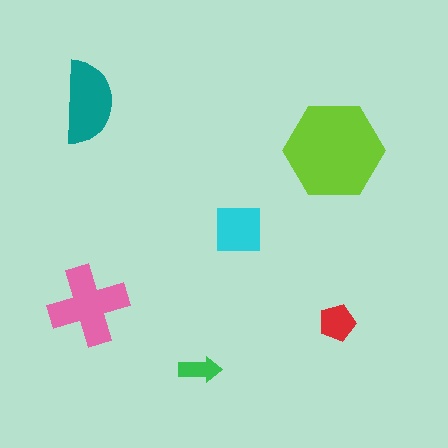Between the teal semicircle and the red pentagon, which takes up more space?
The teal semicircle.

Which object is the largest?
The lime hexagon.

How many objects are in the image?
There are 6 objects in the image.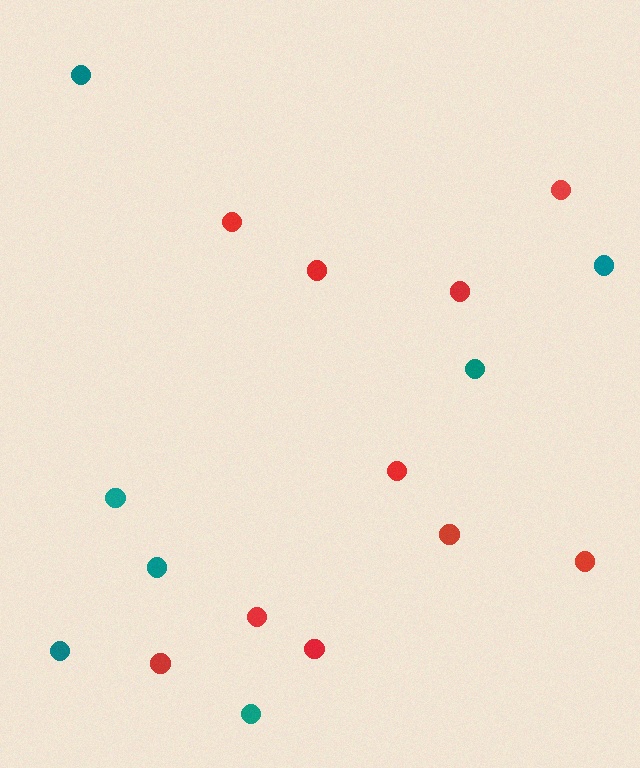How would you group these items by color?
There are 2 groups: one group of red circles (10) and one group of teal circles (7).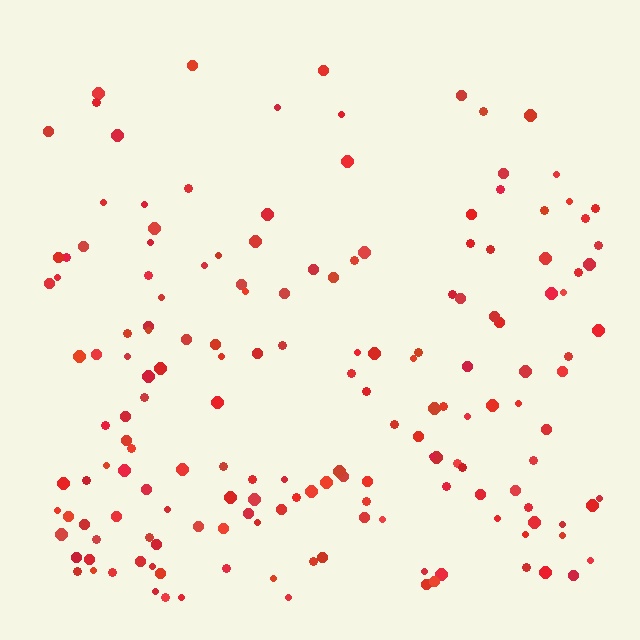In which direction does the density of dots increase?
From top to bottom, with the bottom side densest.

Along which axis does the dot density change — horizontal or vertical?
Vertical.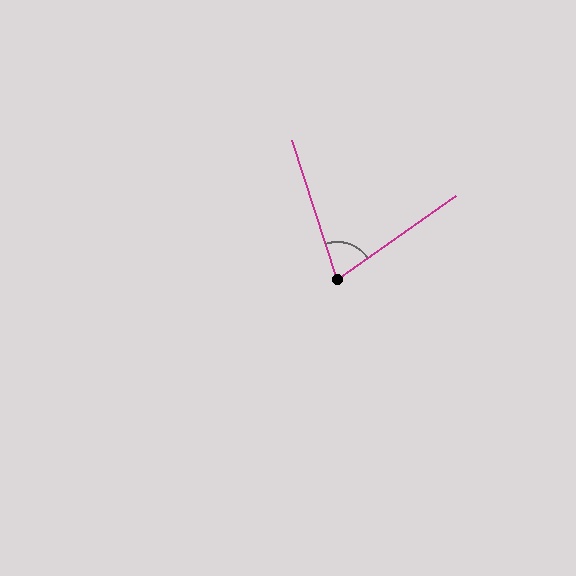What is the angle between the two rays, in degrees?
Approximately 73 degrees.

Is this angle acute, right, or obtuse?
It is acute.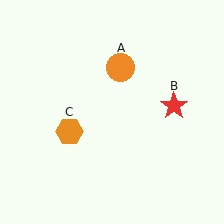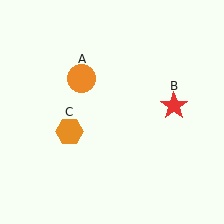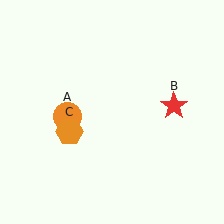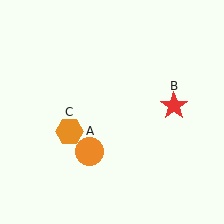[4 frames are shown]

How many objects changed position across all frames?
1 object changed position: orange circle (object A).